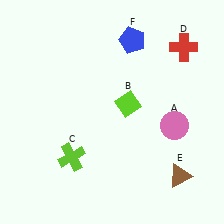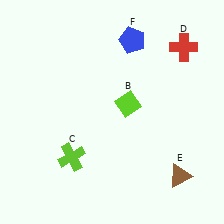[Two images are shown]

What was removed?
The pink circle (A) was removed in Image 2.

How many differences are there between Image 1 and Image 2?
There is 1 difference between the two images.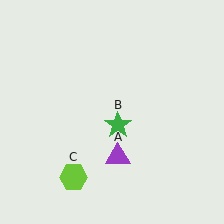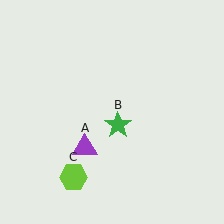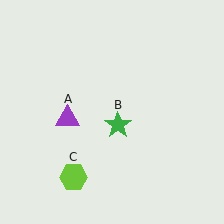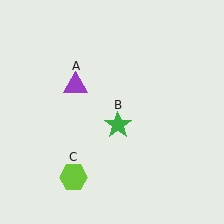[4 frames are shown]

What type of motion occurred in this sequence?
The purple triangle (object A) rotated clockwise around the center of the scene.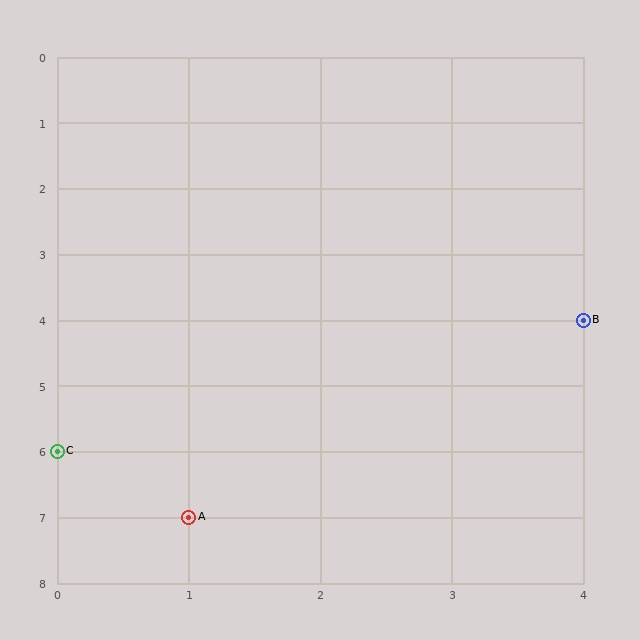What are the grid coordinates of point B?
Point B is at grid coordinates (4, 4).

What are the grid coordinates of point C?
Point C is at grid coordinates (0, 6).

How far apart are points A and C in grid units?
Points A and C are 1 column and 1 row apart (about 1.4 grid units diagonally).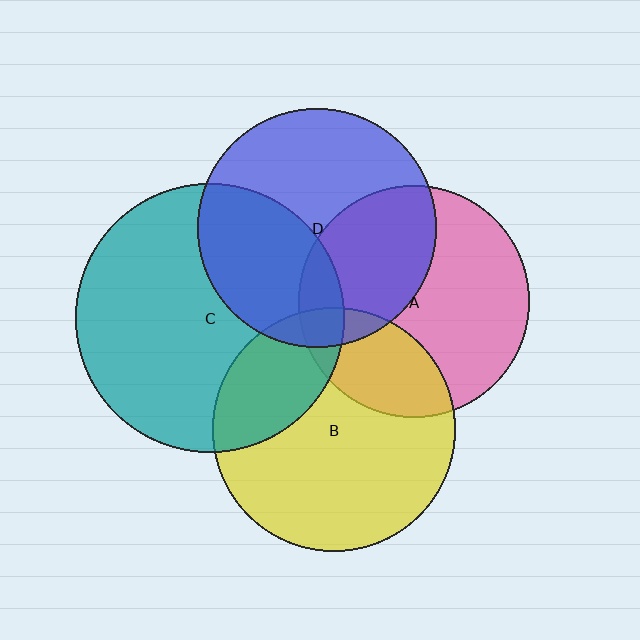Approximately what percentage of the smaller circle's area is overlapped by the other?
Approximately 40%.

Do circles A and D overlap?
Yes.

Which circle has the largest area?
Circle C (teal).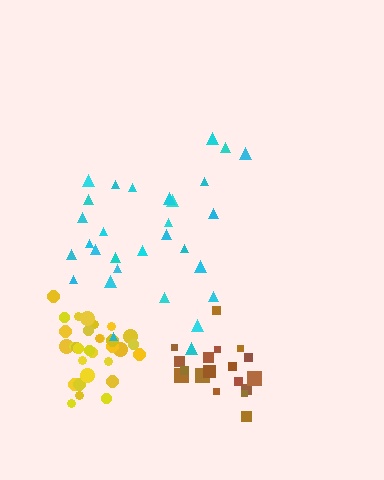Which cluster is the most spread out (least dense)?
Cyan.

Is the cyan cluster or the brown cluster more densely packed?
Brown.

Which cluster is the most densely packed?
Yellow.